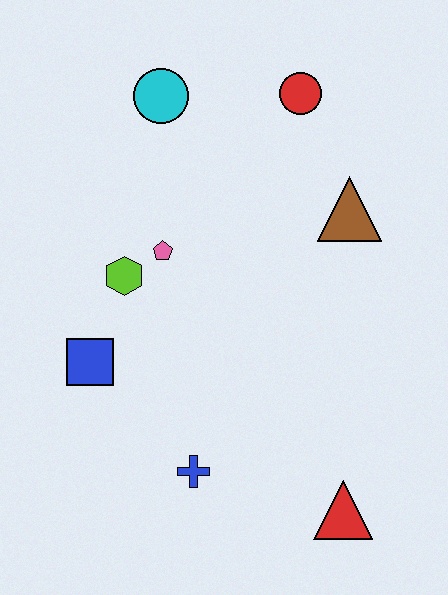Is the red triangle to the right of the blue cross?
Yes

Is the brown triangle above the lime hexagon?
Yes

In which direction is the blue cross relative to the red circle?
The blue cross is below the red circle.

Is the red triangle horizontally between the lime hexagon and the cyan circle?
No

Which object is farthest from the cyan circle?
The red triangle is farthest from the cyan circle.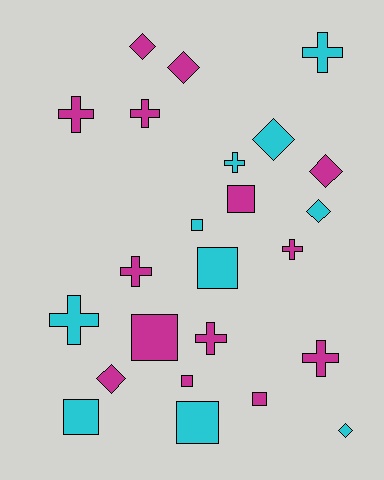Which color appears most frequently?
Magenta, with 14 objects.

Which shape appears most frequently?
Cross, with 9 objects.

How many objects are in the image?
There are 24 objects.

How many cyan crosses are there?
There are 3 cyan crosses.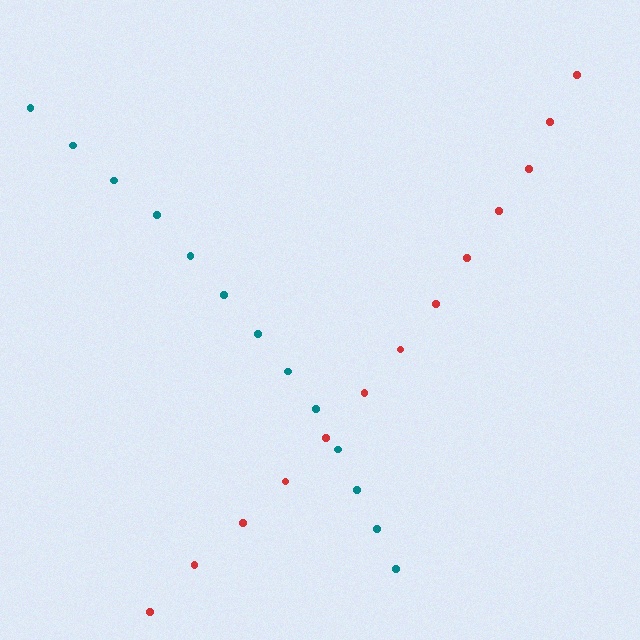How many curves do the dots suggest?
There are 2 distinct paths.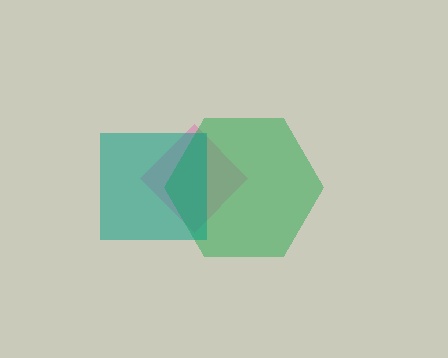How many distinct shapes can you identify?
There are 3 distinct shapes: a pink diamond, a green hexagon, a teal square.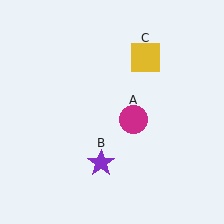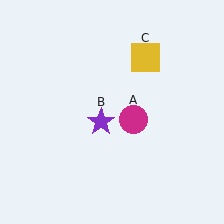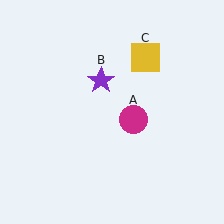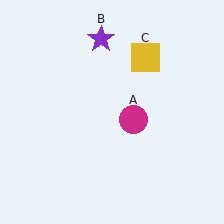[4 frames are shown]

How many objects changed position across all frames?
1 object changed position: purple star (object B).